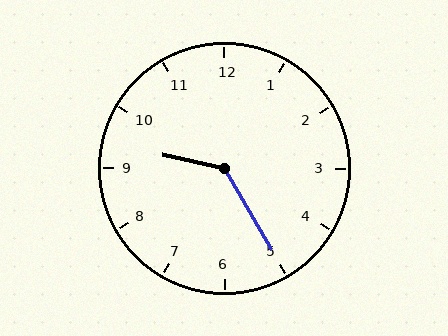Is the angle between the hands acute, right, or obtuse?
It is obtuse.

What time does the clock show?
9:25.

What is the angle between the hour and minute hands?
Approximately 132 degrees.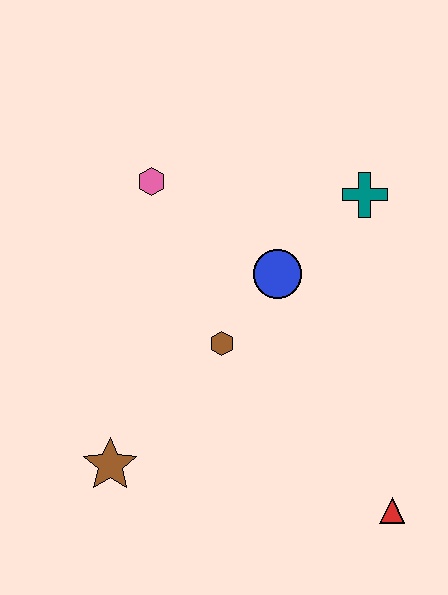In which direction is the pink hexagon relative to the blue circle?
The pink hexagon is to the left of the blue circle.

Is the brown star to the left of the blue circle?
Yes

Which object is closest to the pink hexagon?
The blue circle is closest to the pink hexagon.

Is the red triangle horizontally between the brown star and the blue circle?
No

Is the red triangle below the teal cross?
Yes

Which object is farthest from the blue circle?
The red triangle is farthest from the blue circle.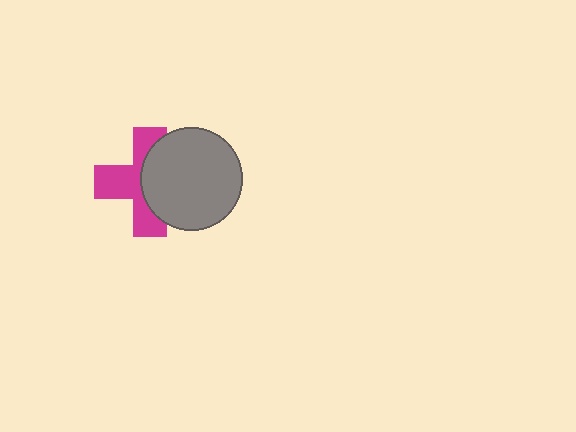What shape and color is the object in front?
The object in front is a gray circle.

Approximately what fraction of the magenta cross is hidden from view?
Roughly 48% of the magenta cross is hidden behind the gray circle.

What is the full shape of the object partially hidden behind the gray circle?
The partially hidden object is a magenta cross.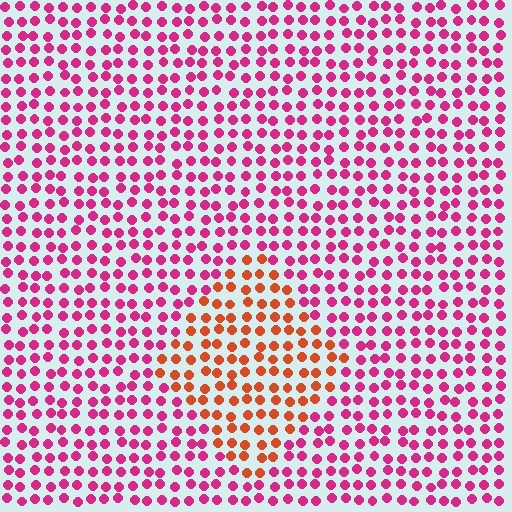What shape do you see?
I see a diamond.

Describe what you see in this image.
The image is filled with small magenta elements in a uniform arrangement. A diamond-shaped region is visible where the elements are tinted to a slightly different hue, forming a subtle color boundary.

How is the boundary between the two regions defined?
The boundary is defined purely by a slight shift in hue (about 47 degrees). Spacing, size, and orientation are identical on both sides.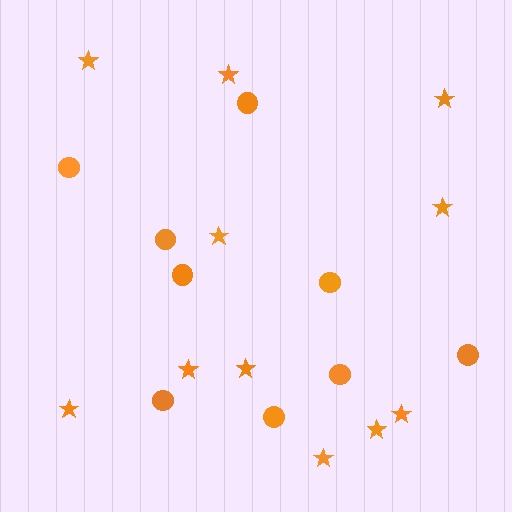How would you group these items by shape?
There are 2 groups: one group of stars (11) and one group of circles (9).